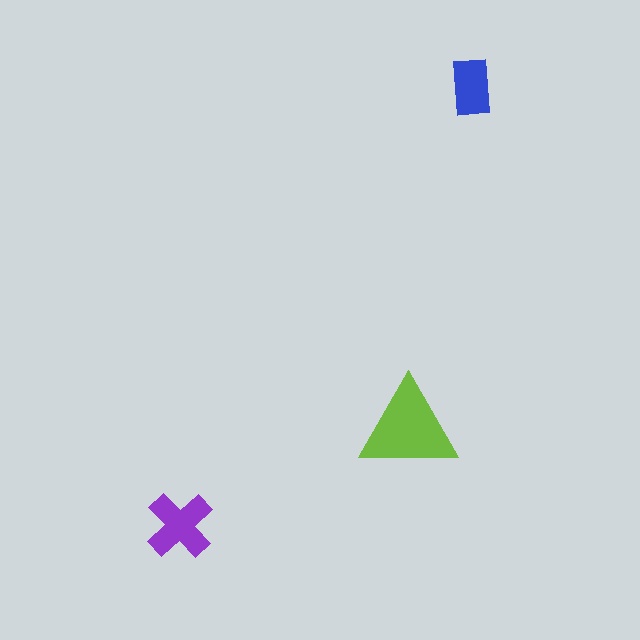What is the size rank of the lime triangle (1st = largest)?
1st.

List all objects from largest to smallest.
The lime triangle, the purple cross, the blue rectangle.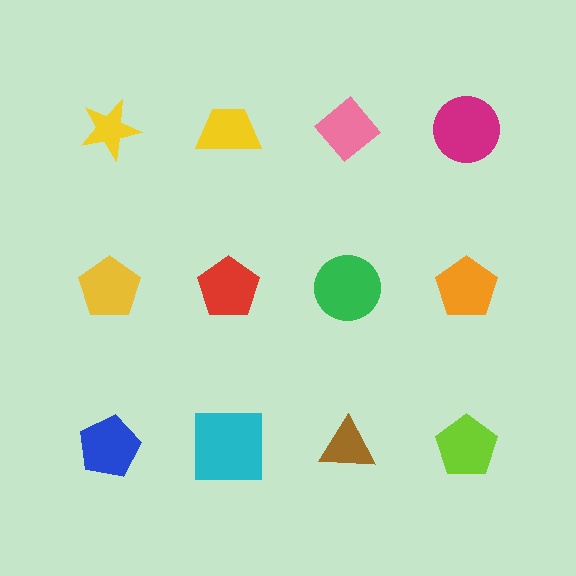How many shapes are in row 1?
4 shapes.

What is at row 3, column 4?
A lime pentagon.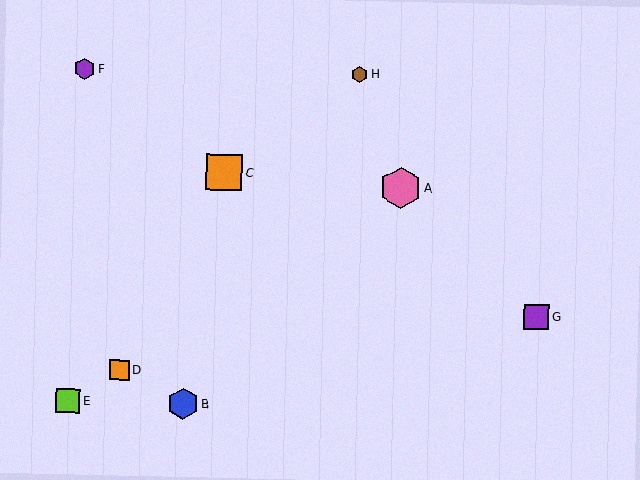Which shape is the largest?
The pink hexagon (labeled A) is the largest.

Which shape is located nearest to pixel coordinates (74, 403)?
The lime square (labeled E) at (68, 401) is nearest to that location.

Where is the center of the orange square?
The center of the orange square is at (224, 173).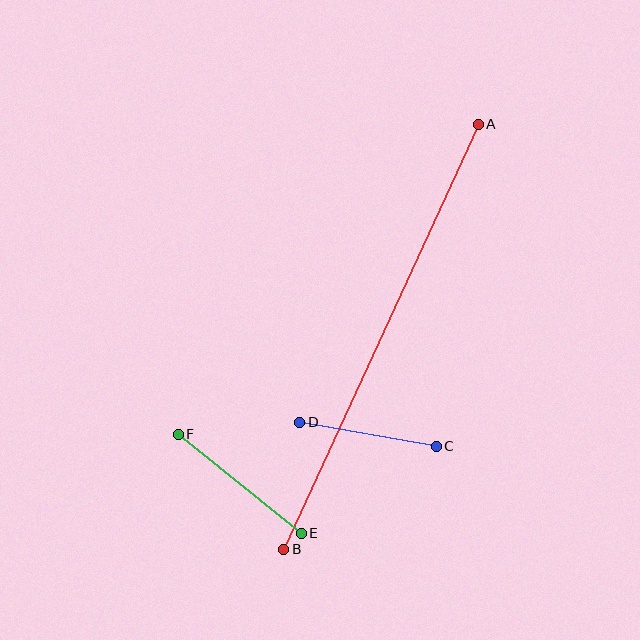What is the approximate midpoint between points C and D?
The midpoint is at approximately (368, 434) pixels.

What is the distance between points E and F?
The distance is approximately 158 pixels.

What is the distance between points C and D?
The distance is approximately 139 pixels.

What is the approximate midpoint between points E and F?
The midpoint is at approximately (240, 484) pixels.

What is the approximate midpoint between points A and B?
The midpoint is at approximately (381, 337) pixels.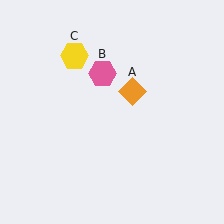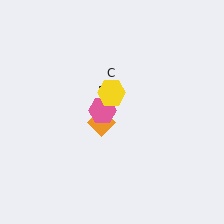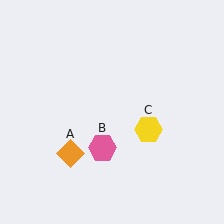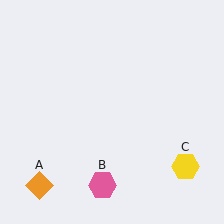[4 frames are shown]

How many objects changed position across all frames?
3 objects changed position: orange diamond (object A), pink hexagon (object B), yellow hexagon (object C).